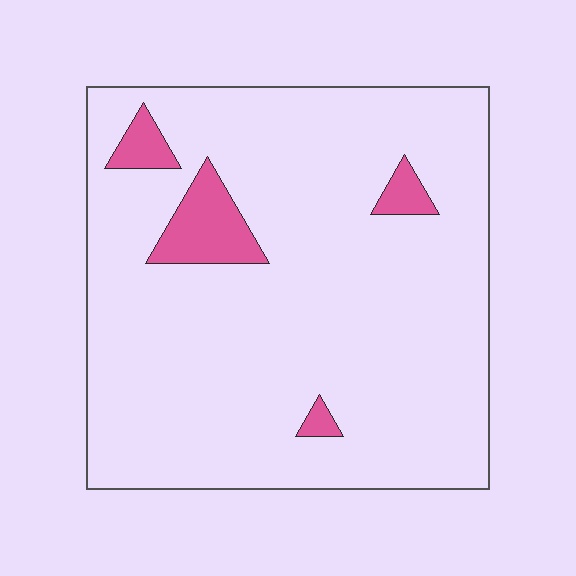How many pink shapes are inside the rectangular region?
4.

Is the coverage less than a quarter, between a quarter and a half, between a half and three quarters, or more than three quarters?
Less than a quarter.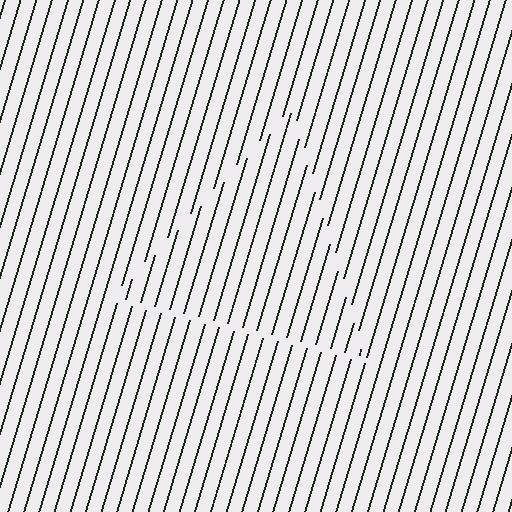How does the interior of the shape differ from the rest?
The interior of the shape contains the same grating, shifted by half a period — the contour is defined by the phase discontinuity where line-ends from the inner and outer gratings abut.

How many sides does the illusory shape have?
3 sides — the line-ends trace a triangle.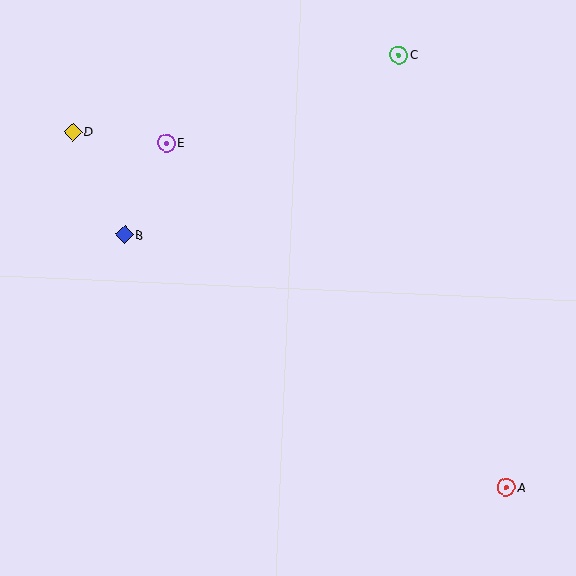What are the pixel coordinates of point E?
Point E is at (167, 143).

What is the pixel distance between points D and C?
The distance between D and C is 335 pixels.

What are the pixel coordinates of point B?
Point B is at (125, 234).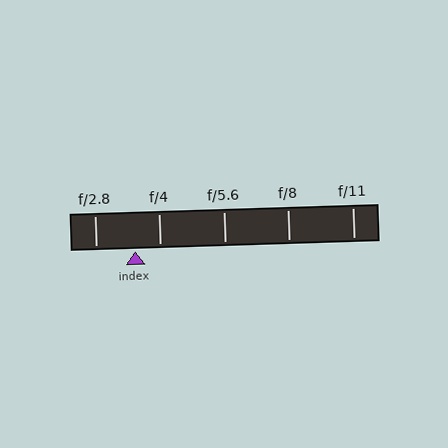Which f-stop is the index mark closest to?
The index mark is closest to f/4.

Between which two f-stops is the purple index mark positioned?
The index mark is between f/2.8 and f/4.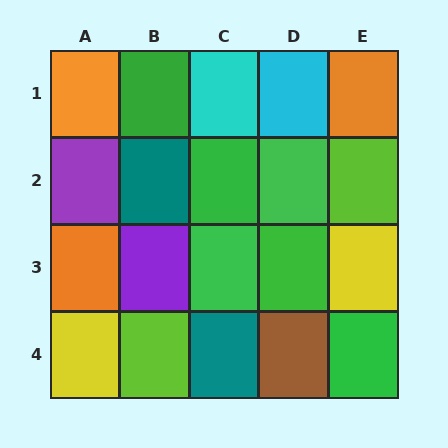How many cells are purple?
2 cells are purple.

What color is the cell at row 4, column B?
Lime.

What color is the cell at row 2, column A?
Purple.